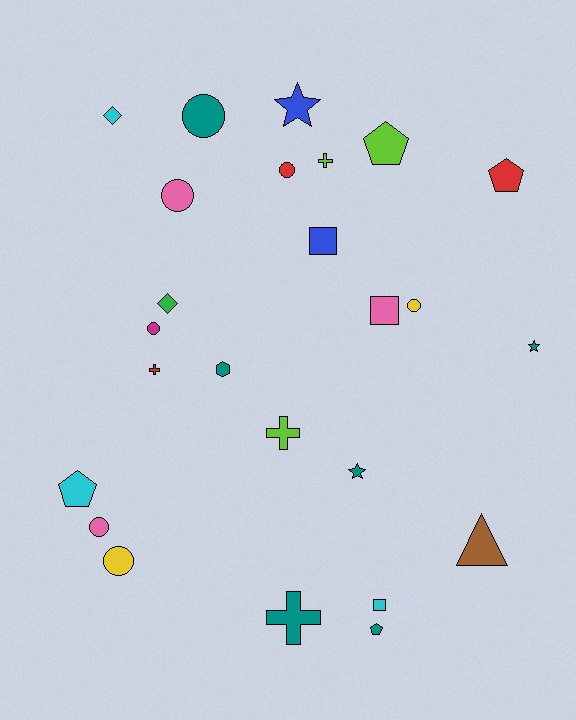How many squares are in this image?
There are 3 squares.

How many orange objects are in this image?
There are no orange objects.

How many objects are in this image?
There are 25 objects.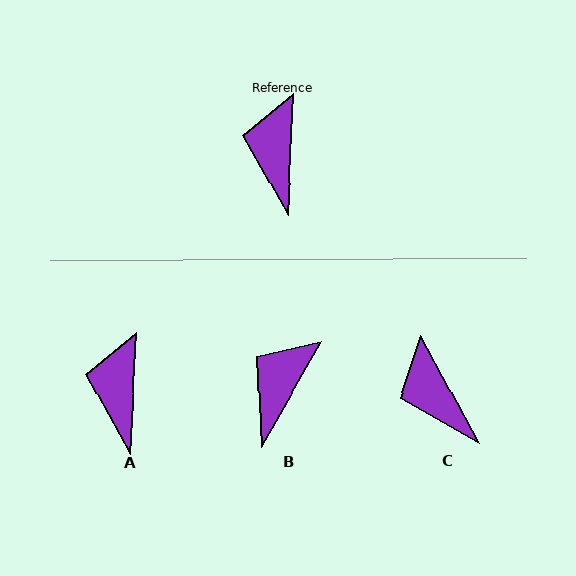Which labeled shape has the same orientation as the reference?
A.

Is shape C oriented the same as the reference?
No, it is off by about 31 degrees.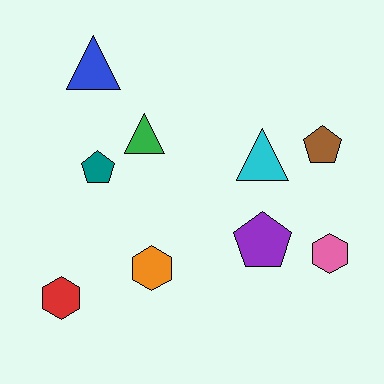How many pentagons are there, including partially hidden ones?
There are 3 pentagons.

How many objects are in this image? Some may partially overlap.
There are 9 objects.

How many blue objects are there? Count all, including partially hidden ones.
There is 1 blue object.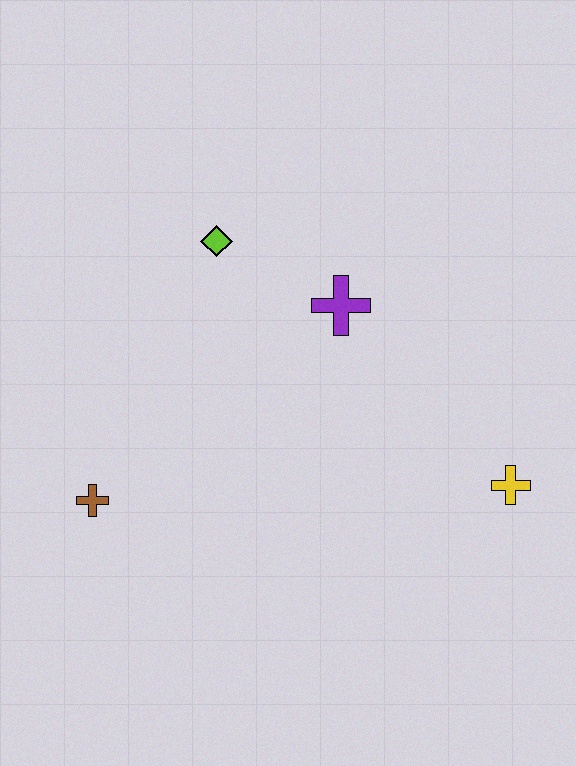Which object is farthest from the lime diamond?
The yellow cross is farthest from the lime diamond.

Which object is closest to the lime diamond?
The purple cross is closest to the lime diamond.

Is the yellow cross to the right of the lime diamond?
Yes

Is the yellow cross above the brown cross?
Yes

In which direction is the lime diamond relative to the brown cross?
The lime diamond is above the brown cross.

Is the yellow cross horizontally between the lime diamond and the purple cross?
No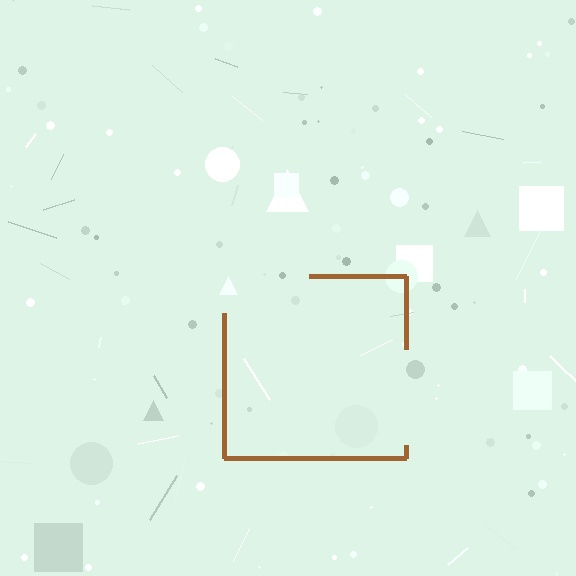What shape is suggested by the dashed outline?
The dashed outline suggests a square.